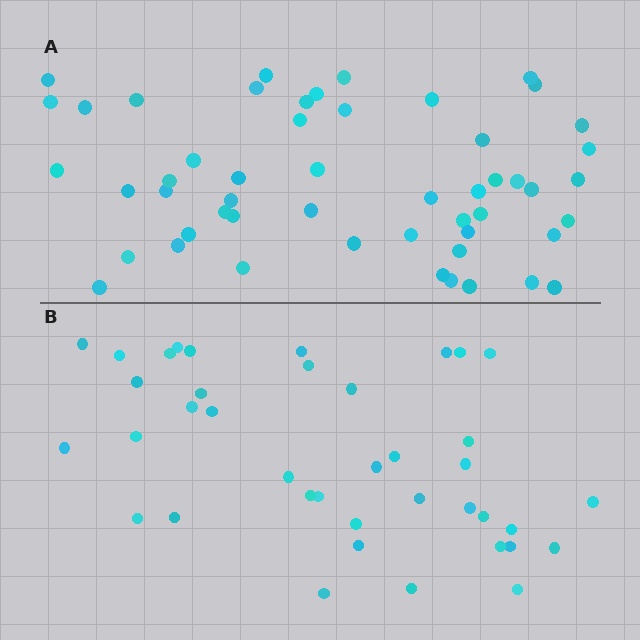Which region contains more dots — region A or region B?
Region A (the top region) has more dots.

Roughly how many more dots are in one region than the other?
Region A has approximately 15 more dots than region B.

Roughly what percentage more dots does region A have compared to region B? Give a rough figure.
About 35% more.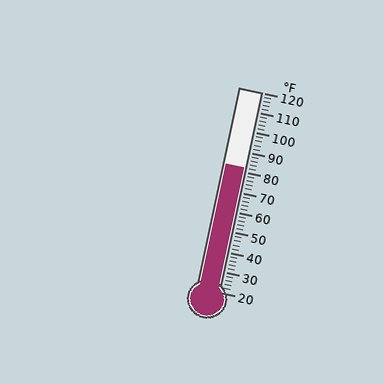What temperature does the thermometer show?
The thermometer shows approximately 82°F.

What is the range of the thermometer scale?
The thermometer scale ranges from 20°F to 120°F.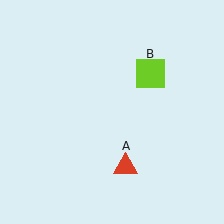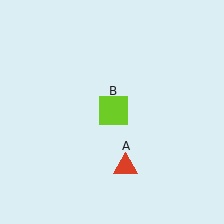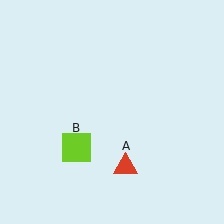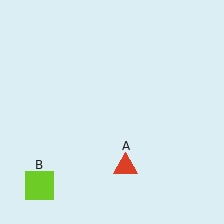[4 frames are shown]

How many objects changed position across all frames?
1 object changed position: lime square (object B).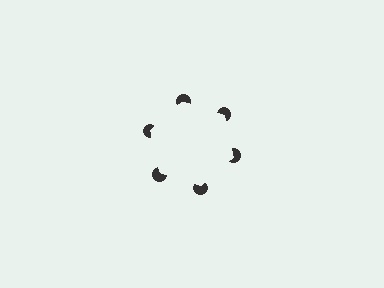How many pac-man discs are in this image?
There are 6 — one at each vertex of the illusory hexagon.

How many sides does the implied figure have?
6 sides.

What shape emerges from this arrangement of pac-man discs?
An illusory hexagon — its edges are inferred from the aligned wedge cuts in the pac-man discs, not physically drawn.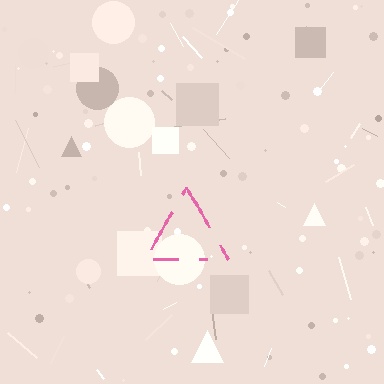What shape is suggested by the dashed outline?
The dashed outline suggests a triangle.